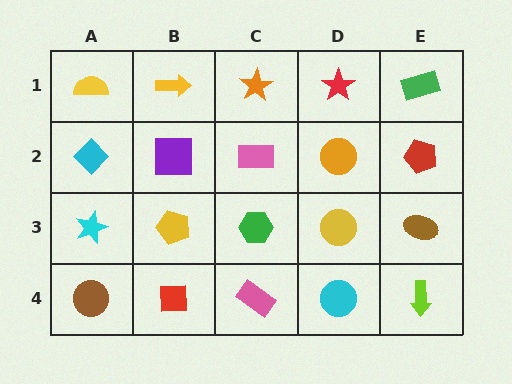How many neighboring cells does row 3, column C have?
4.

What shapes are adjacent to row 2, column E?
A green rectangle (row 1, column E), a brown ellipse (row 3, column E), an orange circle (row 2, column D).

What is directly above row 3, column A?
A cyan diamond.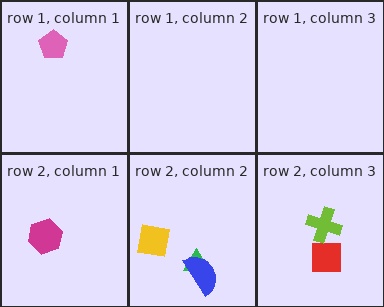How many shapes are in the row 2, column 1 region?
1.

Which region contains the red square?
The row 2, column 3 region.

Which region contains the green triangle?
The row 2, column 2 region.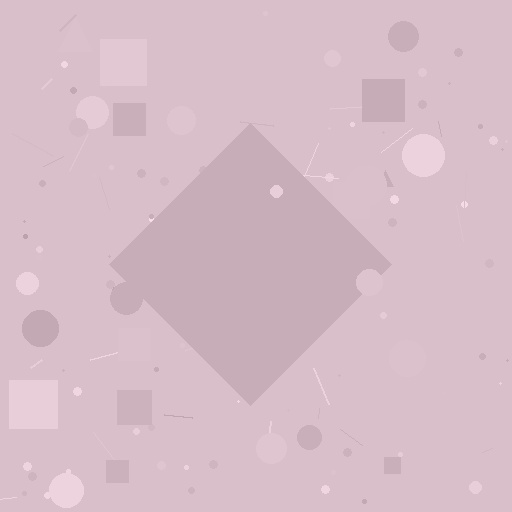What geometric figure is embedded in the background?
A diamond is embedded in the background.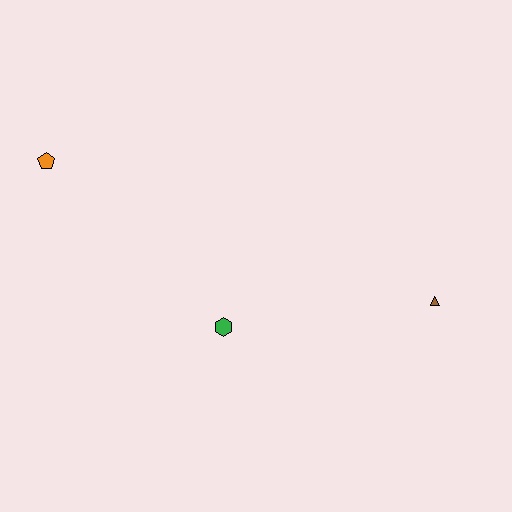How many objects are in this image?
There are 3 objects.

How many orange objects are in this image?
There is 1 orange object.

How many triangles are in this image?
There is 1 triangle.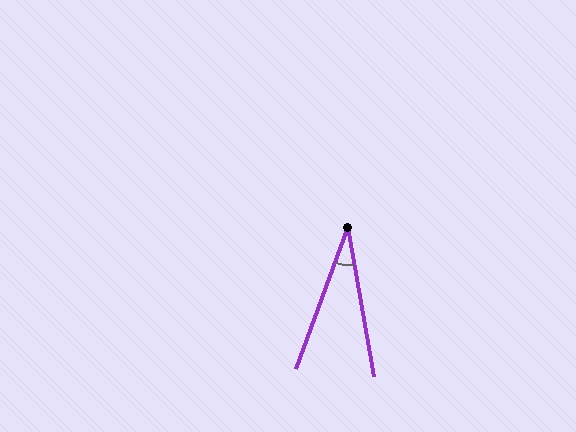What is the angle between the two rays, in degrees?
Approximately 30 degrees.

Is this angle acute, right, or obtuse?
It is acute.